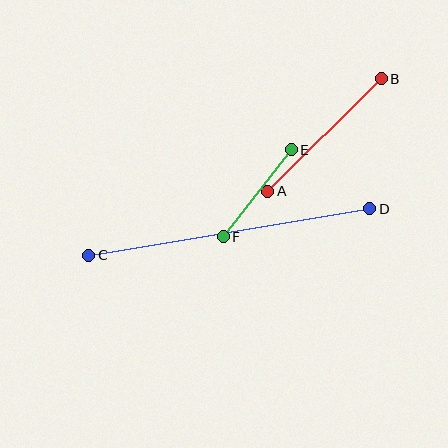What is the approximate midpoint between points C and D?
The midpoint is at approximately (229, 232) pixels.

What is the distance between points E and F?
The distance is approximately 111 pixels.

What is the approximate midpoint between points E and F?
The midpoint is at approximately (257, 193) pixels.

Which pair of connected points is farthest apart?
Points C and D are farthest apart.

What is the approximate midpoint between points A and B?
The midpoint is at approximately (325, 135) pixels.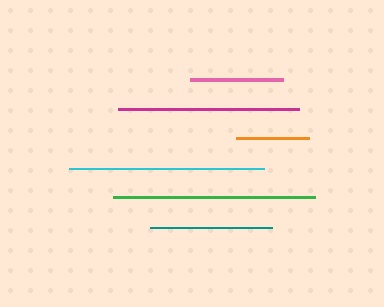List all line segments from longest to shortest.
From longest to shortest: green, cyan, magenta, teal, pink, orange.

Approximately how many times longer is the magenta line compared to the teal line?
The magenta line is approximately 1.5 times the length of the teal line.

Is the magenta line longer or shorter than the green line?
The green line is longer than the magenta line.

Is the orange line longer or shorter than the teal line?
The teal line is longer than the orange line.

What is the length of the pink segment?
The pink segment is approximately 93 pixels long.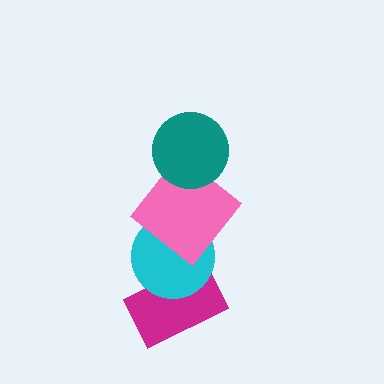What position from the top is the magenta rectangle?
The magenta rectangle is 4th from the top.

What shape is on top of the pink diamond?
The teal circle is on top of the pink diamond.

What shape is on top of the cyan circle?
The pink diamond is on top of the cyan circle.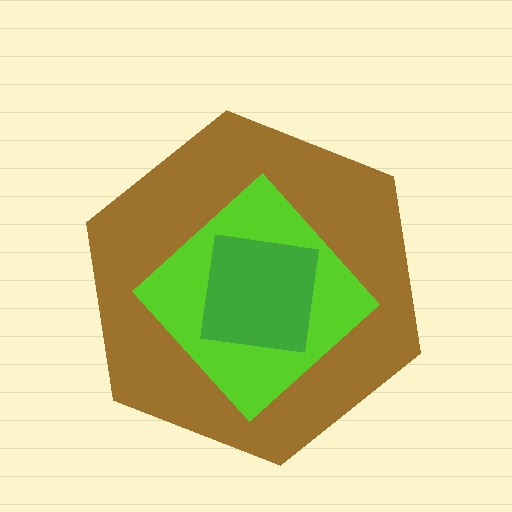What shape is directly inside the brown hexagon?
The lime diamond.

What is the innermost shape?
The green square.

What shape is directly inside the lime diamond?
The green square.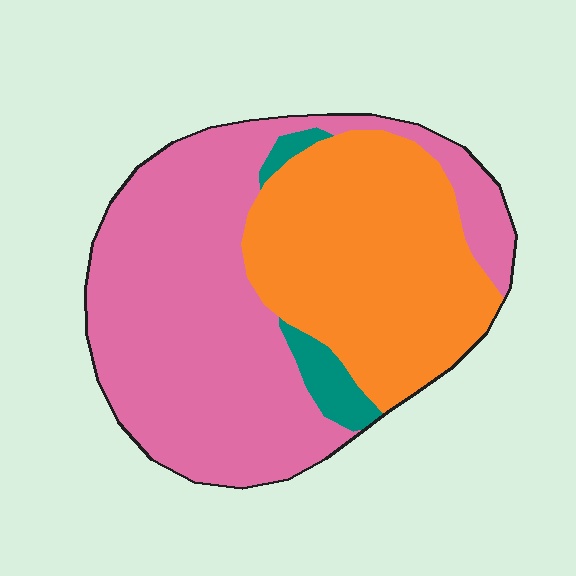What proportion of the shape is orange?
Orange takes up between a third and a half of the shape.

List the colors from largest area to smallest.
From largest to smallest: pink, orange, teal.